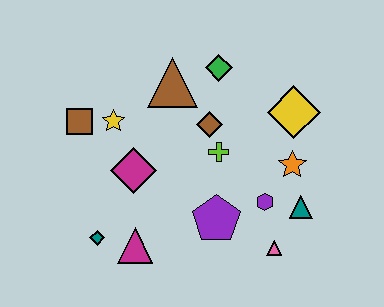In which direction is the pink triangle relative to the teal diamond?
The pink triangle is to the right of the teal diamond.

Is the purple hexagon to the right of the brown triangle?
Yes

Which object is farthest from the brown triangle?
The pink triangle is farthest from the brown triangle.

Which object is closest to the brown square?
The yellow star is closest to the brown square.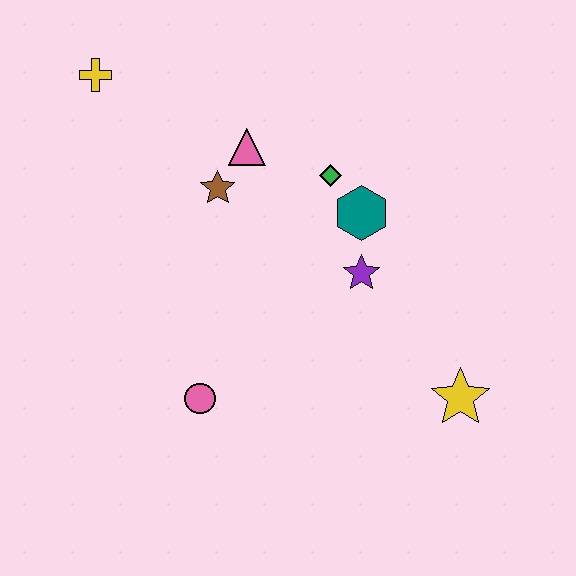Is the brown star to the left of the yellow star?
Yes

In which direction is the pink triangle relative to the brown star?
The pink triangle is above the brown star.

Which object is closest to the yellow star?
The purple star is closest to the yellow star.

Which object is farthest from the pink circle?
The yellow cross is farthest from the pink circle.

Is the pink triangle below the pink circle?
No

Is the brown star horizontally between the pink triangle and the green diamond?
No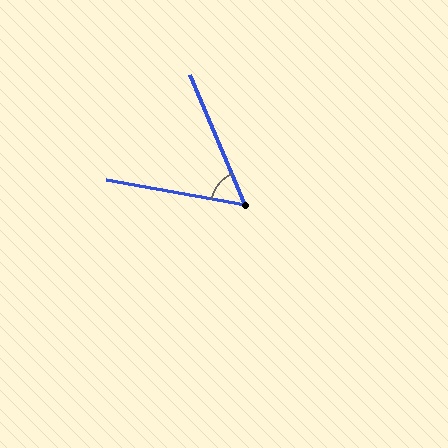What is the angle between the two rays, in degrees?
Approximately 57 degrees.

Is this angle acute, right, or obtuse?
It is acute.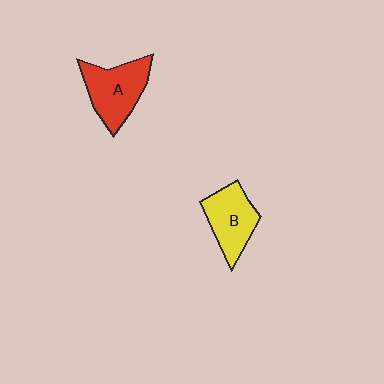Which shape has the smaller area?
Shape B (yellow).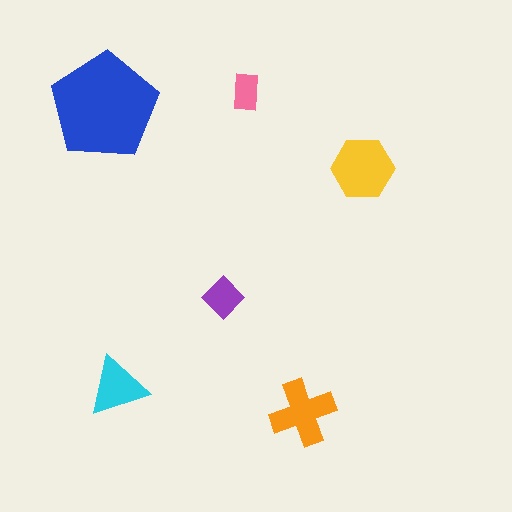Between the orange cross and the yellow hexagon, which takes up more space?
The yellow hexagon.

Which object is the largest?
The blue pentagon.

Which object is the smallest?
The pink rectangle.